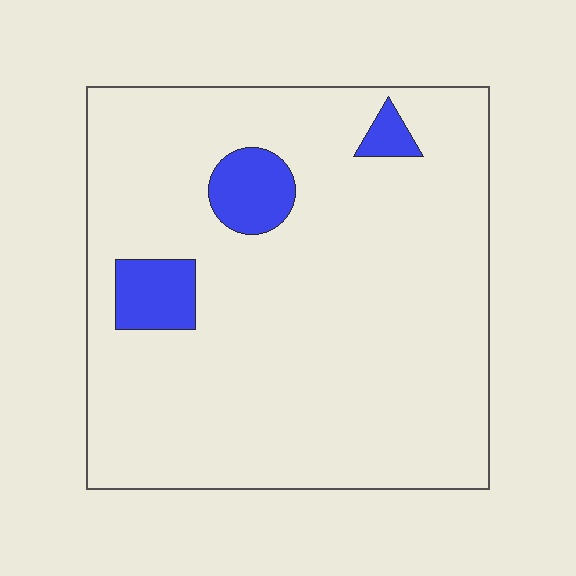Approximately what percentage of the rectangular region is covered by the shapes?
Approximately 10%.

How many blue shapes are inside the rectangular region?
3.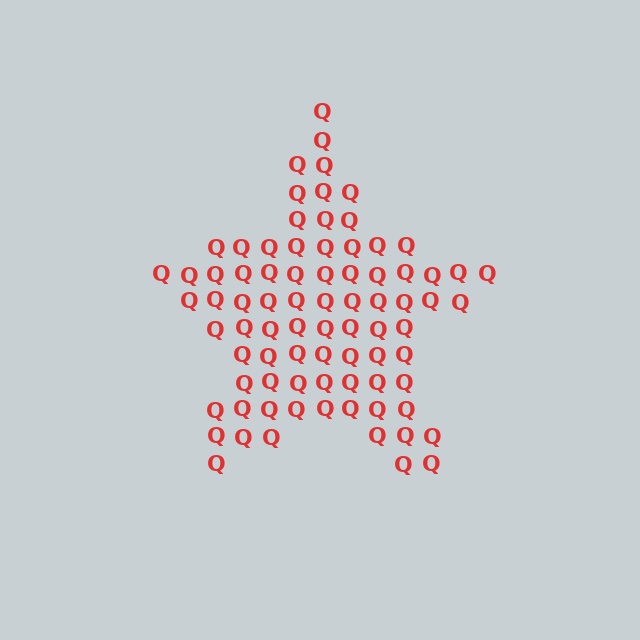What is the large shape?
The large shape is a star.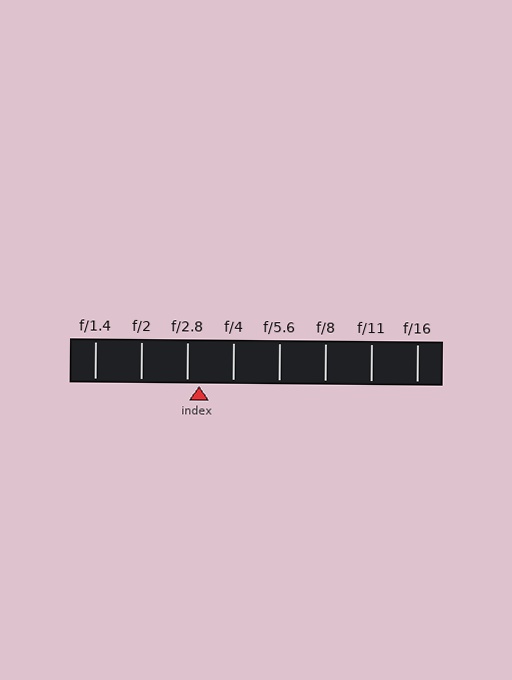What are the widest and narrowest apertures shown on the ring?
The widest aperture shown is f/1.4 and the narrowest is f/16.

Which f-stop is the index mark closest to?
The index mark is closest to f/2.8.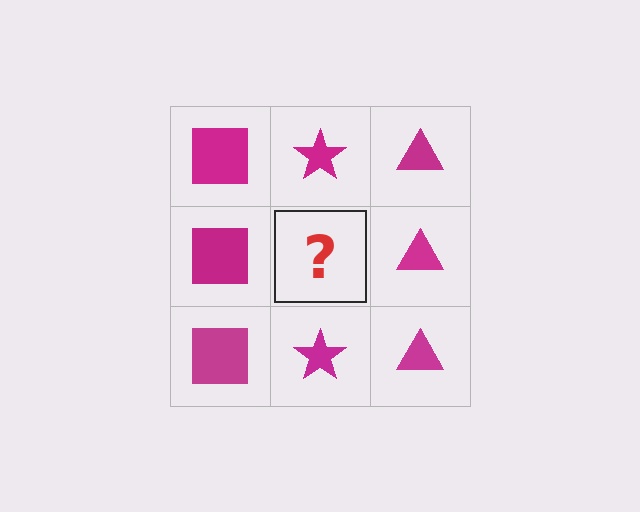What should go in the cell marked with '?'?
The missing cell should contain a magenta star.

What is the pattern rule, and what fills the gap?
The rule is that each column has a consistent shape. The gap should be filled with a magenta star.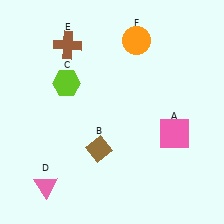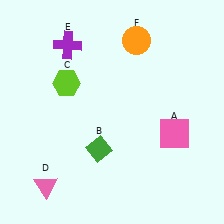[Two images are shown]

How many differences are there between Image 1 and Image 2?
There are 2 differences between the two images.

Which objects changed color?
B changed from brown to green. E changed from brown to purple.